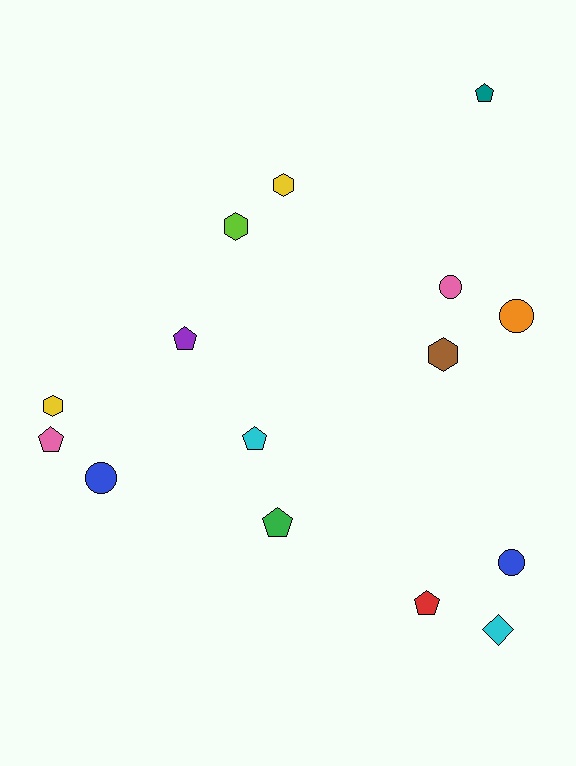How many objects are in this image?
There are 15 objects.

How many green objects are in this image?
There is 1 green object.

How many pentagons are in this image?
There are 6 pentagons.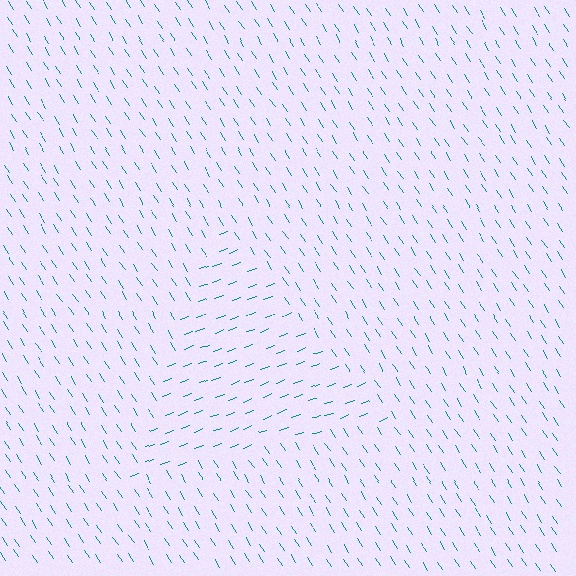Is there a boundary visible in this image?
Yes, there is a texture boundary formed by a change in line orientation.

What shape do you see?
I see a triangle.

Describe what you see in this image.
The image is filled with small teal line segments. A triangle region in the image has lines oriented differently from the surrounding lines, creating a visible texture boundary.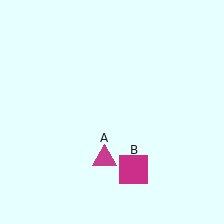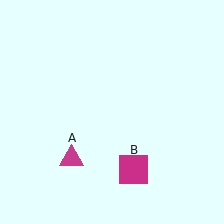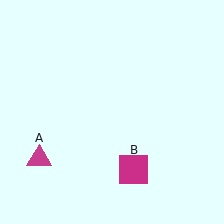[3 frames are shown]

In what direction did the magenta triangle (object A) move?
The magenta triangle (object A) moved left.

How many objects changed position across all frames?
1 object changed position: magenta triangle (object A).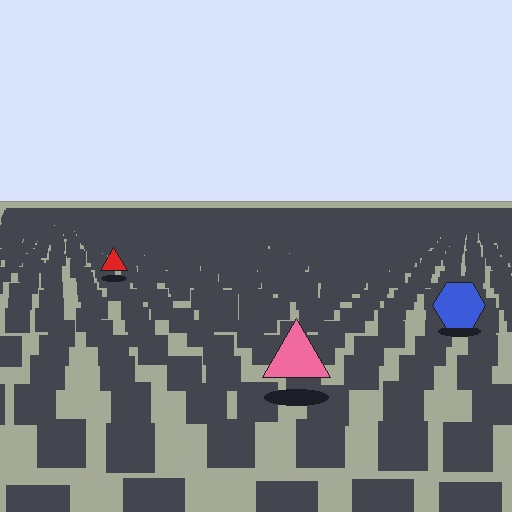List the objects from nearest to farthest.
From nearest to farthest: the pink triangle, the blue hexagon, the red triangle.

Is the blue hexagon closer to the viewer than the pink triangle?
No. The pink triangle is closer — you can tell from the texture gradient: the ground texture is coarser near it.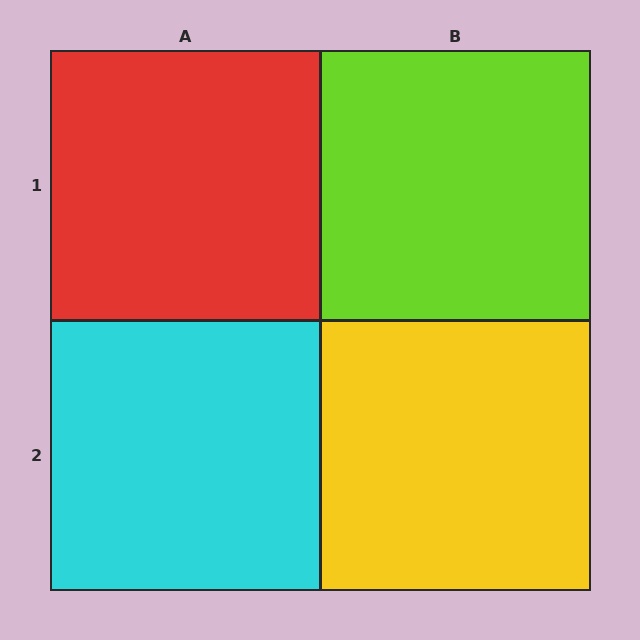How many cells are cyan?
1 cell is cyan.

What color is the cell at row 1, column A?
Red.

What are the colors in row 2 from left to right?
Cyan, yellow.